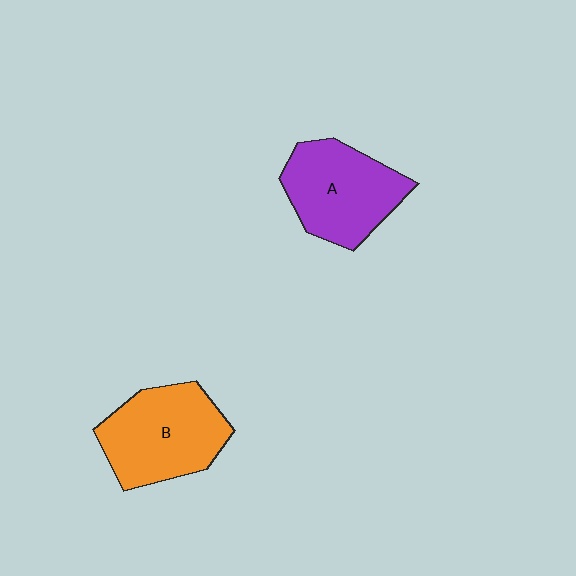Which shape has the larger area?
Shape B (orange).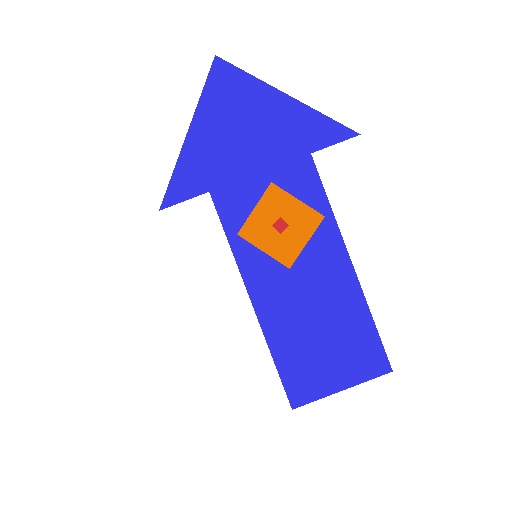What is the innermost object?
The red diamond.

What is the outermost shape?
The blue arrow.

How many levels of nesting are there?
3.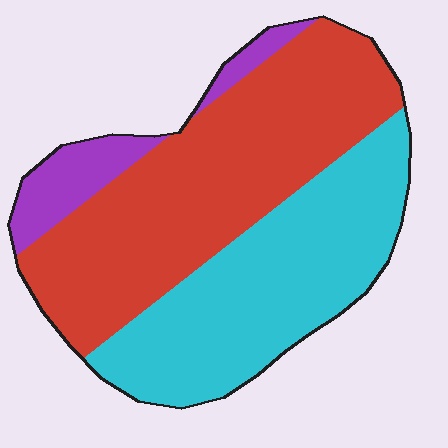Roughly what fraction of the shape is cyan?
Cyan covers around 40% of the shape.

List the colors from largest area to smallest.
From largest to smallest: red, cyan, purple.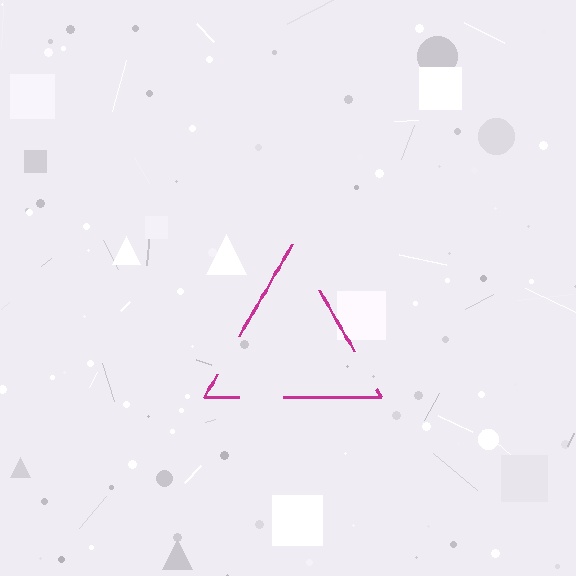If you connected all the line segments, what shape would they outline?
They would outline a triangle.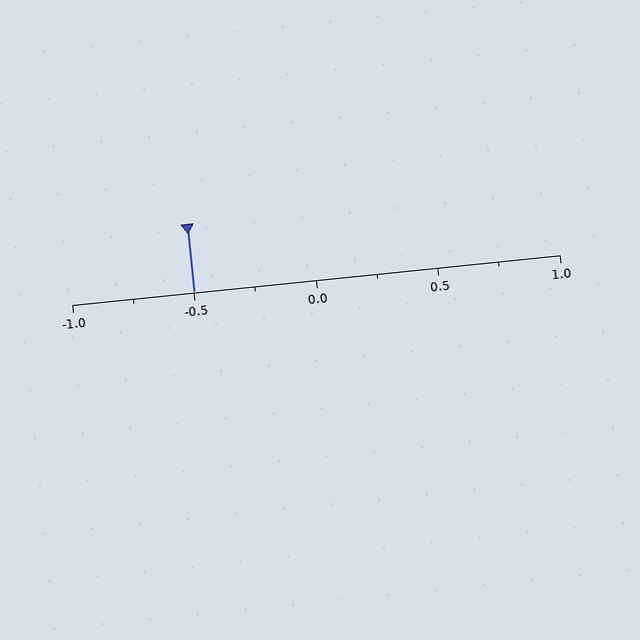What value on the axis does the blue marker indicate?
The marker indicates approximately -0.5.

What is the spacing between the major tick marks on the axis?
The major ticks are spaced 0.5 apart.